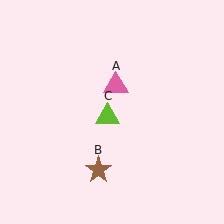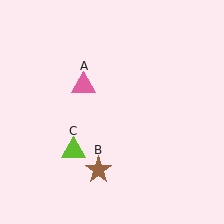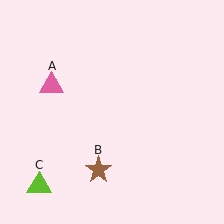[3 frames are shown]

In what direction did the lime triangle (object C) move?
The lime triangle (object C) moved down and to the left.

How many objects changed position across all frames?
2 objects changed position: pink triangle (object A), lime triangle (object C).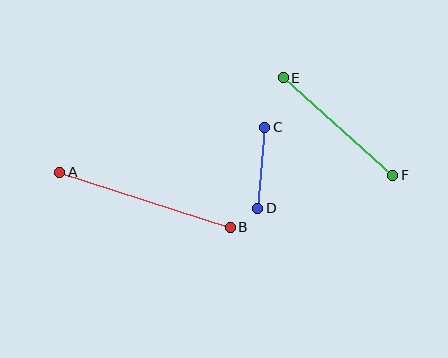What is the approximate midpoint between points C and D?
The midpoint is at approximately (261, 168) pixels.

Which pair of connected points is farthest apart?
Points A and B are farthest apart.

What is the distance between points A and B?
The distance is approximately 179 pixels.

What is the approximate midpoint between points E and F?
The midpoint is at approximately (338, 127) pixels.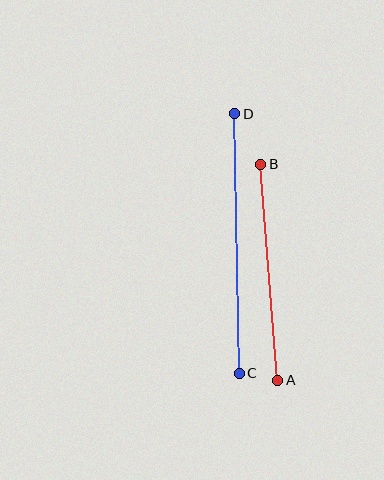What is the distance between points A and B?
The distance is approximately 217 pixels.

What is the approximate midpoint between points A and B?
The midpoint is at approximately (269, 272) pixels.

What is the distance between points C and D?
The distance is approximately 260 pixels.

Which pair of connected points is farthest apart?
Points C and D are farthest apart.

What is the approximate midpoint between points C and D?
The midpoint is at approximately (237, 244) pixels.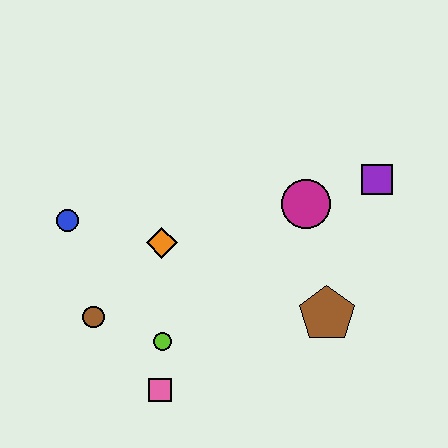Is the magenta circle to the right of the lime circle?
Yes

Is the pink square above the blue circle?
No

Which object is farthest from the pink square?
The purple square is farthest from the pink square.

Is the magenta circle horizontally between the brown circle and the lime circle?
No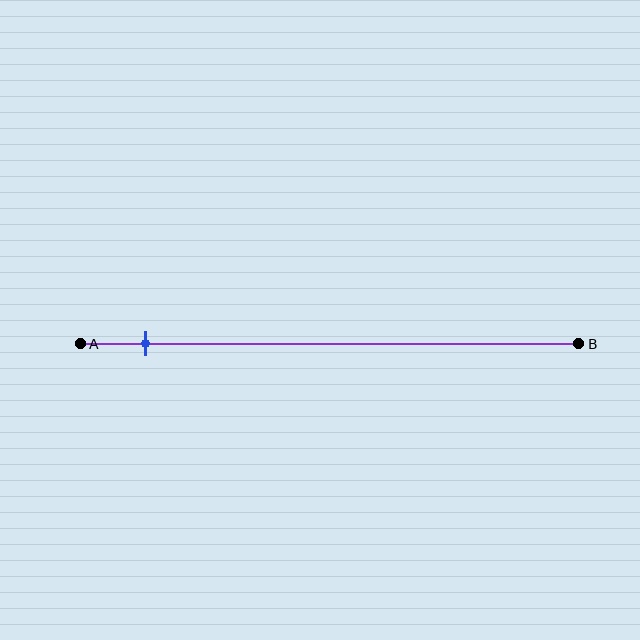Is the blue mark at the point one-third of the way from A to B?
No, the mark is at about 15% from A, not at the 33% one-third point.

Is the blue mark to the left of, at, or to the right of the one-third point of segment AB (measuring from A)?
The blue mark is to the left of the one-third point of segment AB.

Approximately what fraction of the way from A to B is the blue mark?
The blue mark is approximately 15% of the way from A to B.